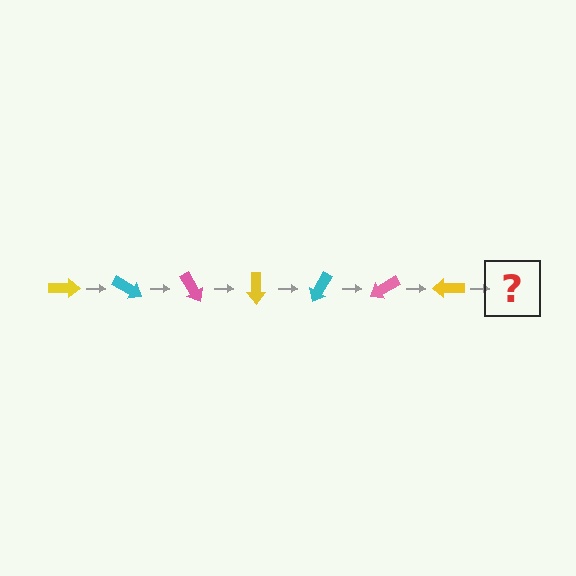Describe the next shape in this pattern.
It should be a cyan arrow, rotated 210 degrees from the start.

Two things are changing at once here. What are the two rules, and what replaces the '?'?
The two rules are that it rotates 30 degrees each step and the color cycles through yellow, cyan, and pink. The '?' should be a cyan arrow, rotated 210 degrees from the start.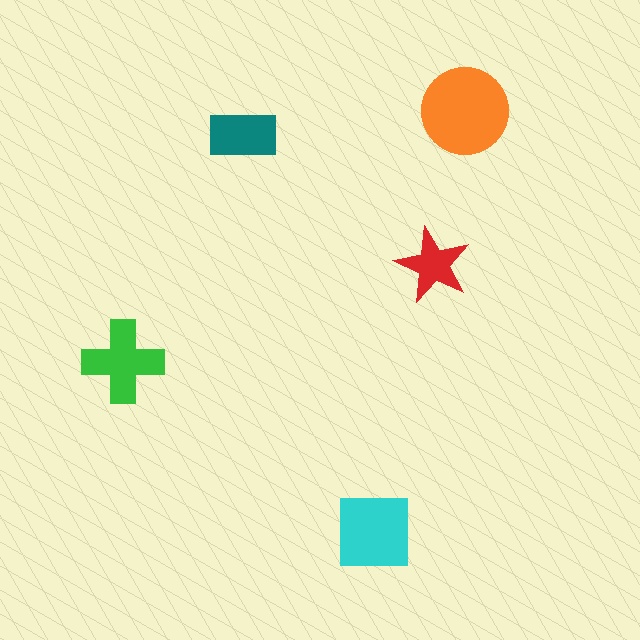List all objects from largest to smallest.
The orange circle, the cyan square, the green cross, the teal rectangle, the red star.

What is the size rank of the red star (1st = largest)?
5th.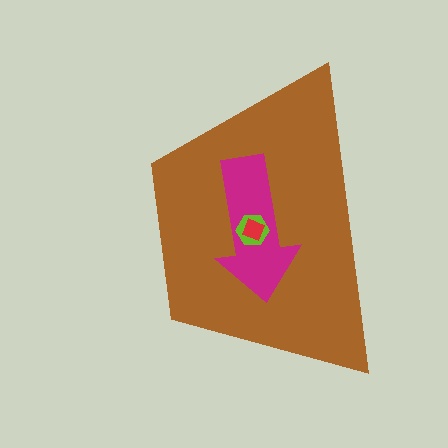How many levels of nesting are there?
4.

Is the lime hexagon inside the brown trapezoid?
Yes.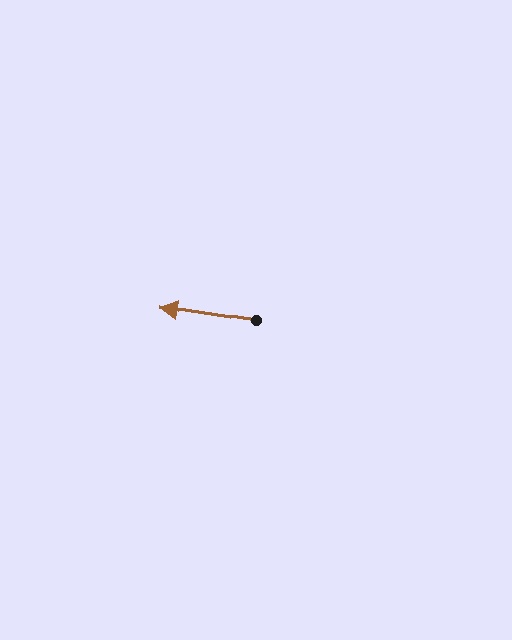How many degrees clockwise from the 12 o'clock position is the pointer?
Approximately 278 degrees.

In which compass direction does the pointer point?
West.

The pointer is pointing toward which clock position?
Roughly 9 o'clock.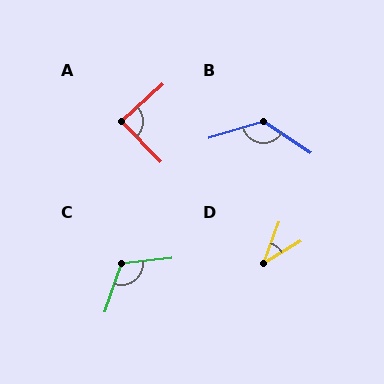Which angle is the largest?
B, at approximately 130 degrees.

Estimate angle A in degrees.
Approximately 88 degrees.